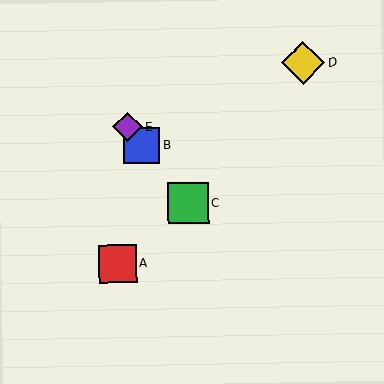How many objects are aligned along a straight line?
3 objects (B, C, E) are aligned along a straight line.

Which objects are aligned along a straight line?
Objects B, C, E are aligned along a straight line.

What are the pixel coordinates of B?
Object B is at (142, 145).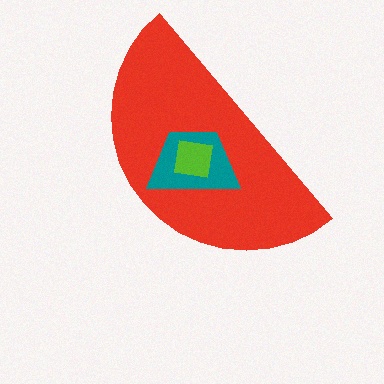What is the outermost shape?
The red semicircle.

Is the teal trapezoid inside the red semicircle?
Yes.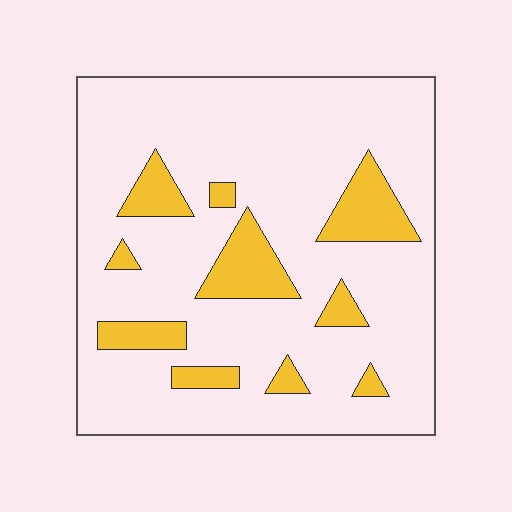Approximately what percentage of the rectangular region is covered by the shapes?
Approximately 15%.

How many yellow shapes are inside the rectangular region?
10.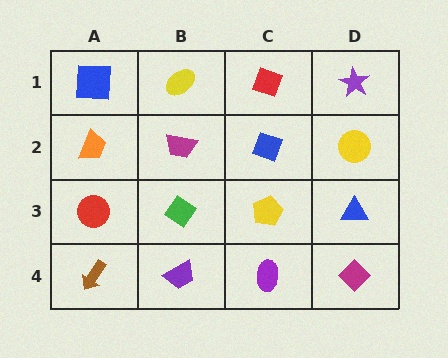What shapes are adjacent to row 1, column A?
An orange trapezoid (row 2, column A), a yellow ellipse (row 1, column B).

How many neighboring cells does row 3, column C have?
4.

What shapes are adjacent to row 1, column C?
A blue diamond (row 2, column C), a yellow ellipse (row 1, column B), a purple star (row 1, column D).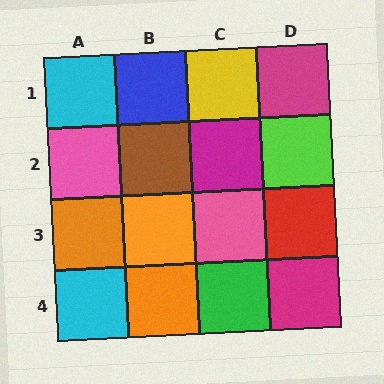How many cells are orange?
3 cells are orange.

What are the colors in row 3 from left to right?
Orange, orange, pink, red.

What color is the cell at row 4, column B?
Orange.